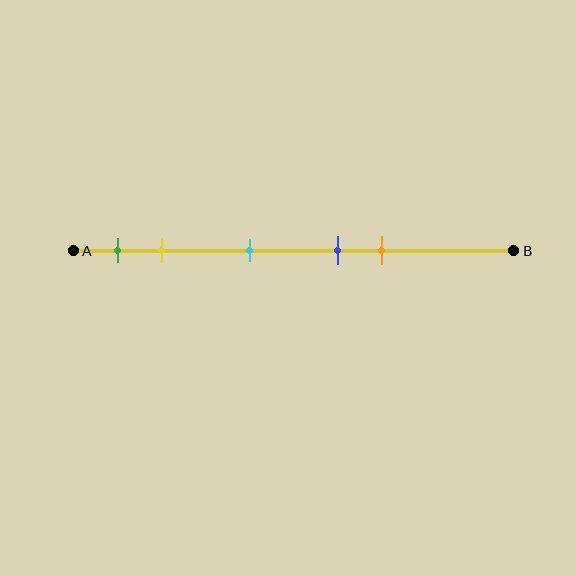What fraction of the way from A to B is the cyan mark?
The cyan mark is approximately 40% (0.4) of the way from A to B.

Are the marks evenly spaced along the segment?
No, the marks are not evenly spaced.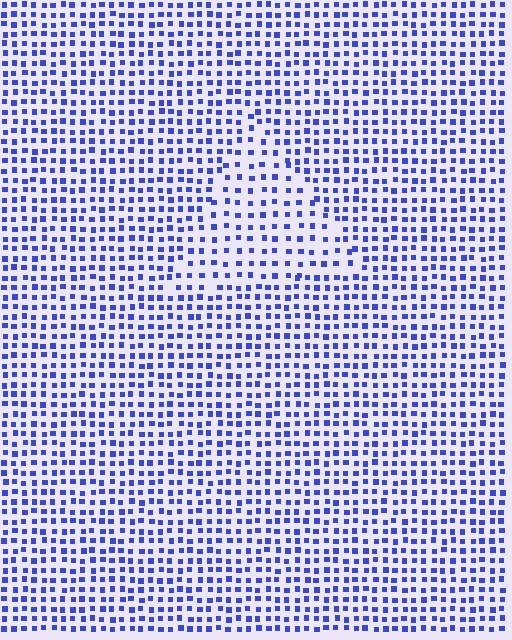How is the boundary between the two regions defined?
The boundary is defined by a change in element density (approximately 1.6x ratio). All elements are the same color, size, and shape.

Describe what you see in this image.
The image contains small blue elements arranged at two different densities. A triangle-shaped region is visible where the elements are less densely packed than the surrounding area.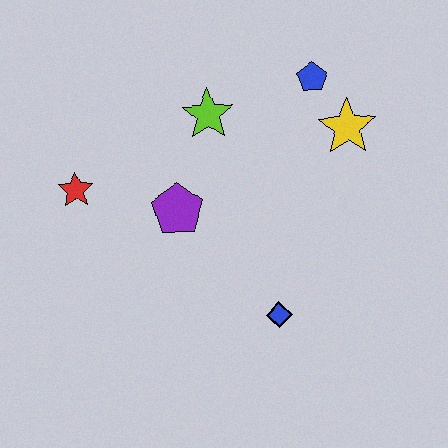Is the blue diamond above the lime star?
No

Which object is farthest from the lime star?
The blue diamond is farthest from the lime star.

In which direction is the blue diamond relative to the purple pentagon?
The blue diamond is below the purple pentagon.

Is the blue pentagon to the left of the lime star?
No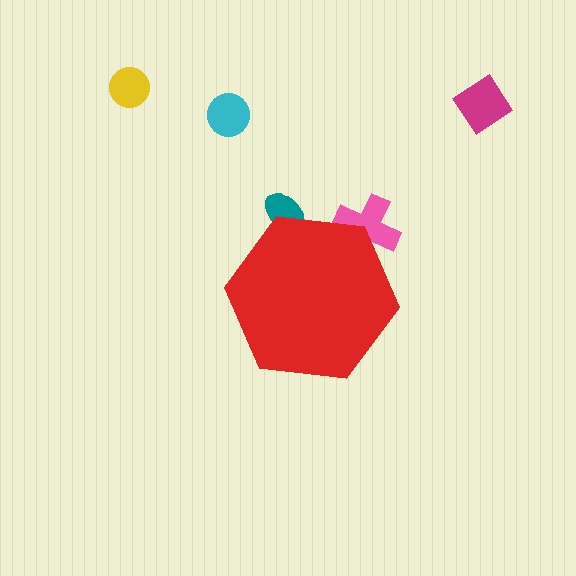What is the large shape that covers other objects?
A red hexagon.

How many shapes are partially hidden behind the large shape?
2 shapes are partially hidden.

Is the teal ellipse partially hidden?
Yes, the teal ellipse is partially hidden behind the red hexagon.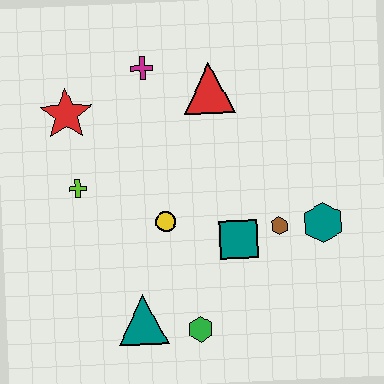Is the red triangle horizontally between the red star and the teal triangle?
No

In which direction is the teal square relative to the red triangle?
The teal square is below the red triangle.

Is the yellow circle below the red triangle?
Yes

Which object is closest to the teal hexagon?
The brown hexagon is closest to the teal hexagon.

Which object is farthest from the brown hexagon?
The red star is farthest from the brown hexagon.